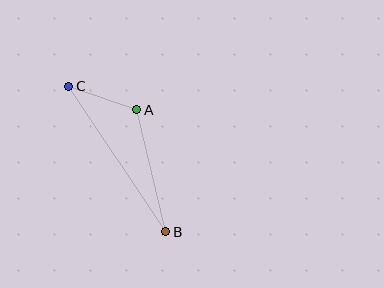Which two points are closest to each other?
Points A and C are closest to each other.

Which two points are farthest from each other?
Points B and C are farthest from each other.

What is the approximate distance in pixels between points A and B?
The distance between A and B is approximately 126 pixels.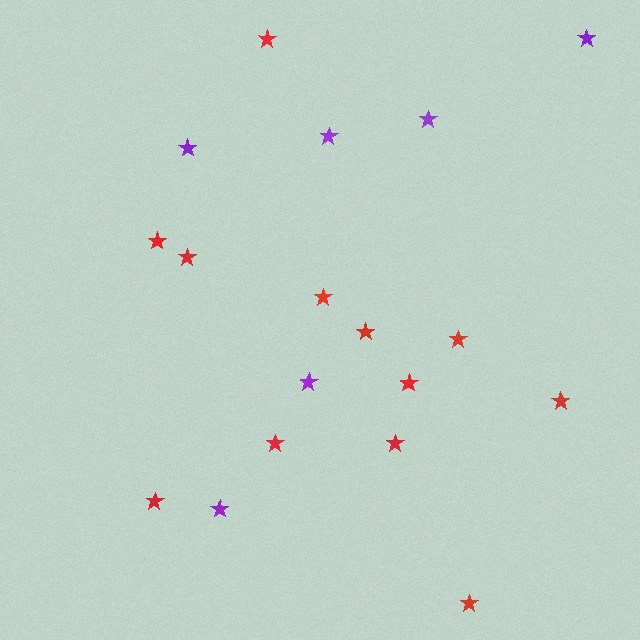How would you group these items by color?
There are 2 groups: one group of purple stars (6) and one group of red stars (12).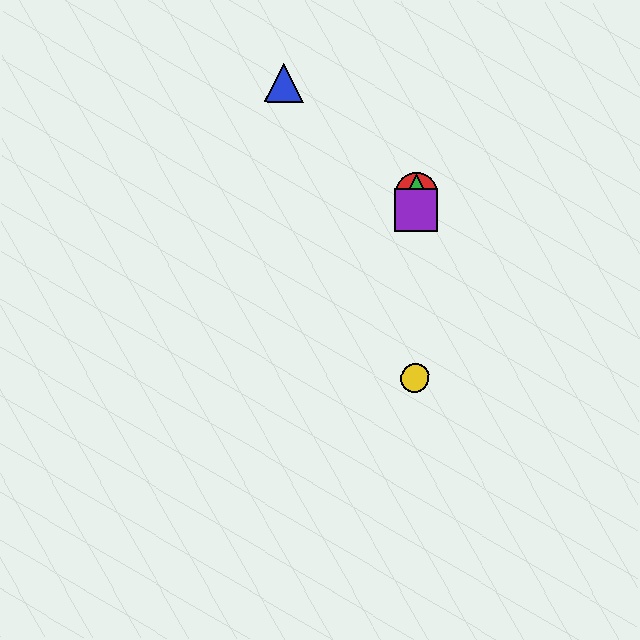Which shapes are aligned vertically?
The red circle, the green triangle, the yellow circle, the purple square are aligned vertically.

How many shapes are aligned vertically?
4 shapes (the red circle, the green triangle, the yellow circle, the purple square) are aligned vertically.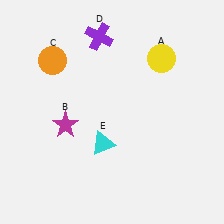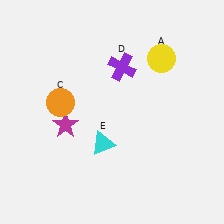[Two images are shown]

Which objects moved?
The objects that moved are: the orange circle (C), the purple cross (D).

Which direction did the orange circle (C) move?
The orange circle (C) moved down.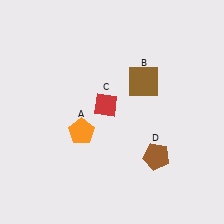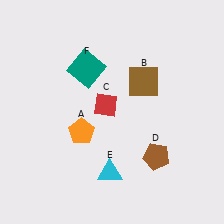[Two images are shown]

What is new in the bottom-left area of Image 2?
A cyan triangle (E) was added in the bottom-left area of Image 2.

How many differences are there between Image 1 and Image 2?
There are 2 differences between the two images.